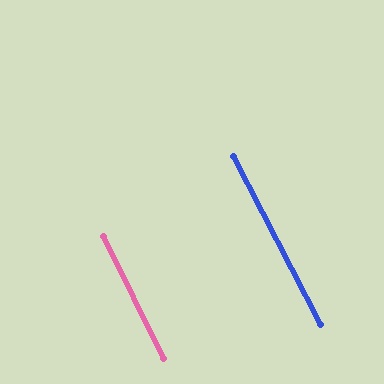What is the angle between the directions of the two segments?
Approximately 1 degree.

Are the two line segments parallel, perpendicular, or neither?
Parallel — their directions differ by only 1.3°.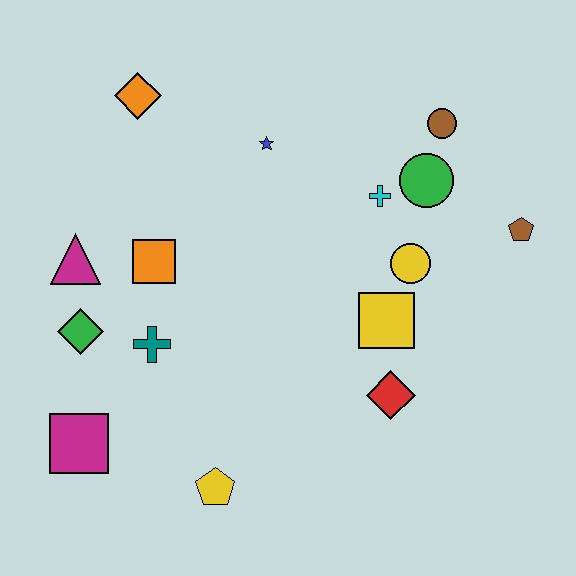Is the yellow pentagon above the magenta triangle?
No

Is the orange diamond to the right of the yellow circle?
No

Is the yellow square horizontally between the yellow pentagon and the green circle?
Yes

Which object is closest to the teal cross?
The green diamond is closest to the teal cross.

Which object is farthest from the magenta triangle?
The brown pentagon is farthest from the magenta triangle.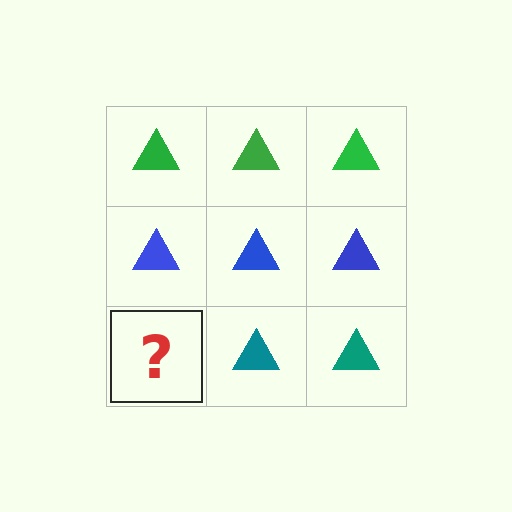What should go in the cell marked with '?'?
The missing cell should contain a teal triangle.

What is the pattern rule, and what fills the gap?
The rule is that each row has a consistent color. The gap should be filled with a teal triangle.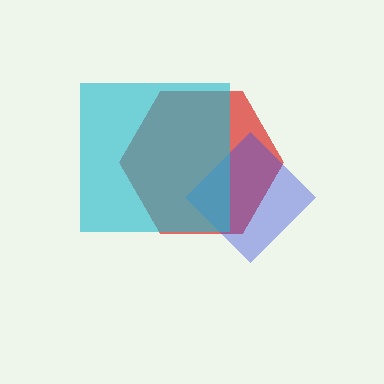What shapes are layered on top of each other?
The layered shapes are: a red hexagon, a blue diamond, a cyan square.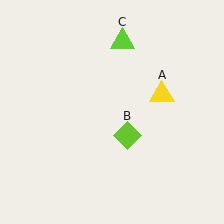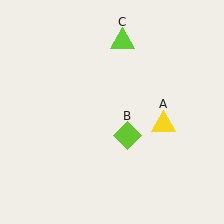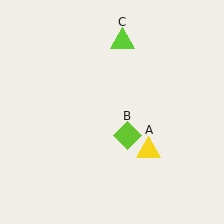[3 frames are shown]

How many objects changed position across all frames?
1 object changed position: yellow triangle (object A).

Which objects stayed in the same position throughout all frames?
Lime diamond (object B) and lime triangle (object C) remained stationary.